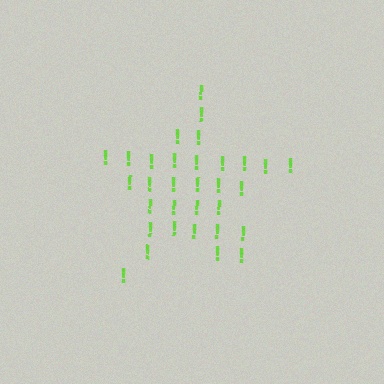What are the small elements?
The small elements are exclamation marks.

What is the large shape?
The large shape is a star.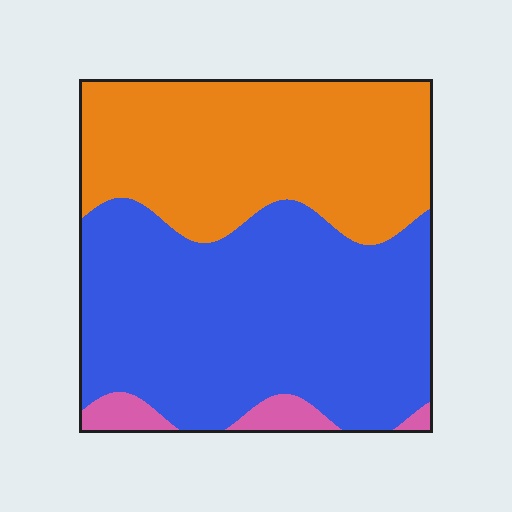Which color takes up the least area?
Pink, at roughly 5%.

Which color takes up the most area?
Blue, at roughly 55%.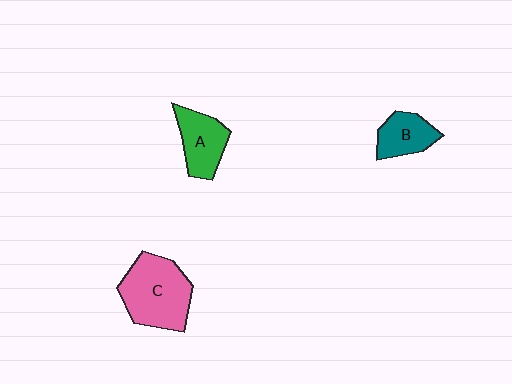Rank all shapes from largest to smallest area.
From largest to smallest: C (pink), A (green), B (teal).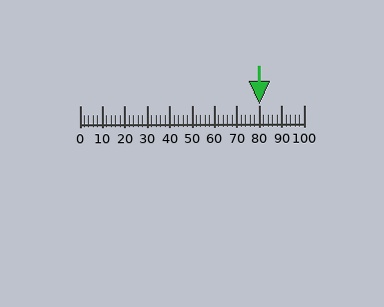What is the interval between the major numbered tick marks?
The major tick marks are spaced 10 units apart.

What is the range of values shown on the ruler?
The ruler shows values from 0 to 100.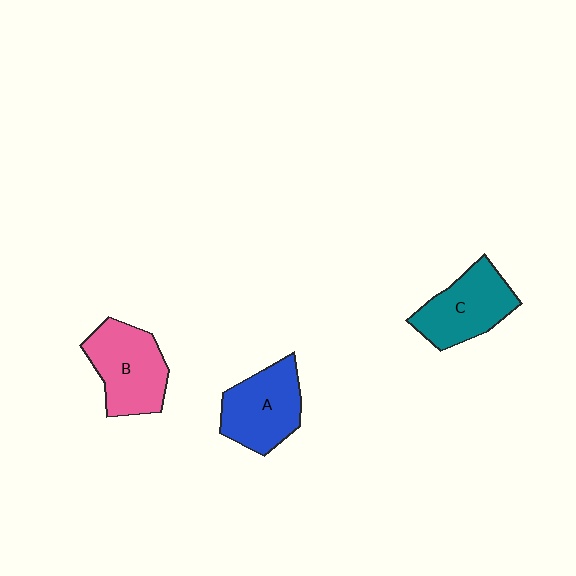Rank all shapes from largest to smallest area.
From largest to smallest: B (pink), A (blue), C (teal).